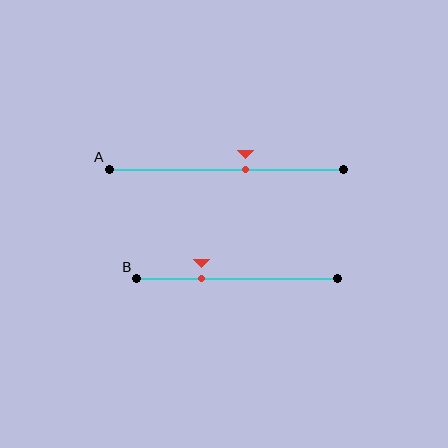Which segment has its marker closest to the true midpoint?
Segment A has its marker closest to the true midpoint.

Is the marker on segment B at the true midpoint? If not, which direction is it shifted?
No, the marker on segment B is shifted to the left by about 18% of the segment length.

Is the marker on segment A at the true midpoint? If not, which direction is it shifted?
No, the marker on segment A is shifted to the right by about 8% of the segment length.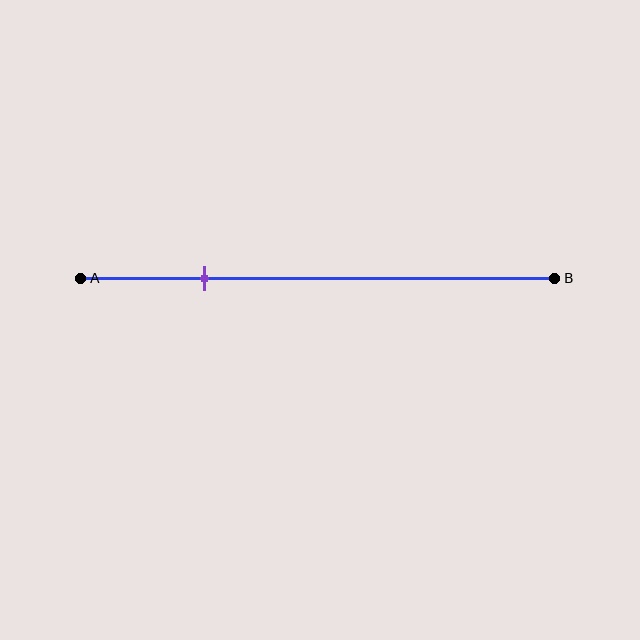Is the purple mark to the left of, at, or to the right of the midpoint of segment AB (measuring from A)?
The purple mark is to the left of the midpoint of segment AB.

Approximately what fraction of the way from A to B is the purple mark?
The purple mark is approximately 25% of the way from A to B.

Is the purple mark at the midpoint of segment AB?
No, the mark is at about 25% from A, not at the 50% midpoint.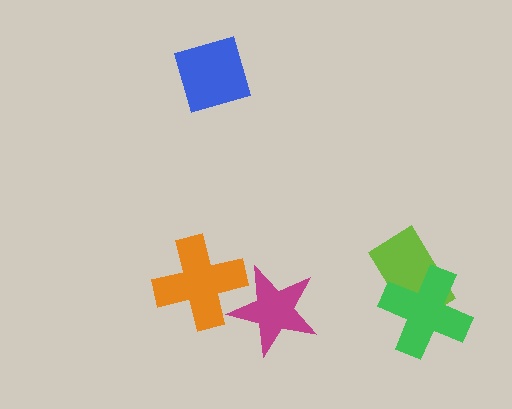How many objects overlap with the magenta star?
1 object overlaps with the magenta star.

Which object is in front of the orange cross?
The magenta star is in front of the orange cross.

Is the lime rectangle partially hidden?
Yes, it is partially covered by another shape.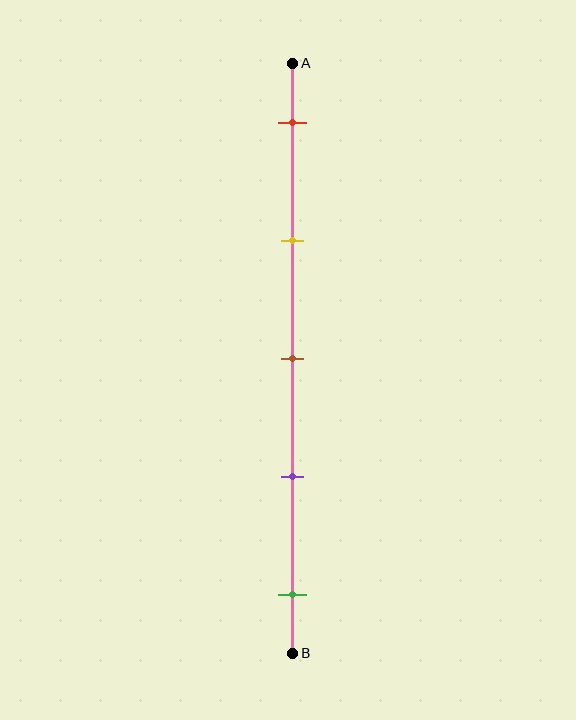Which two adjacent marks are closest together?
The brown and purple marks are the closest adjacent pair.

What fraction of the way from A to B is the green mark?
The green mark is approximately 90% (0.9) of the way from A to B.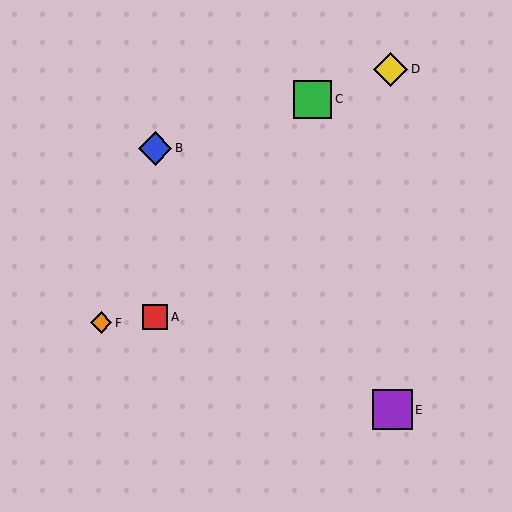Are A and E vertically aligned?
No, A is at x≈155 and E is at x≈392.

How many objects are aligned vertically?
2 objects (A, B) are aligned vertically.